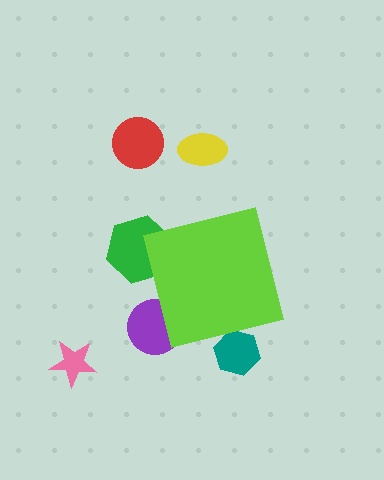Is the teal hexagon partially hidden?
Yes, the teal hexagon is partially hidden behind the lime square.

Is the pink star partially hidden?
No, the pink star is fully visible.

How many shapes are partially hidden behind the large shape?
3 shapes are partially hidden.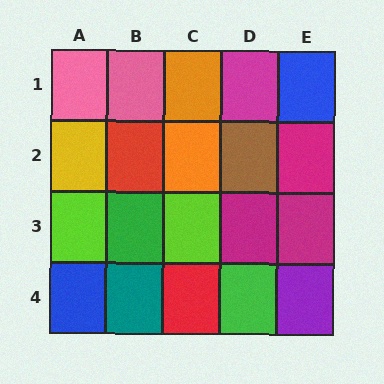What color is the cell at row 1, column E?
Blue.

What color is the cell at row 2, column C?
Orange.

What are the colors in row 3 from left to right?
Lime, green, lime, magenta, magenta.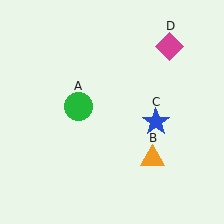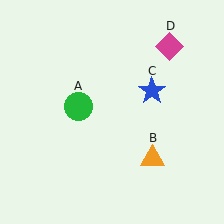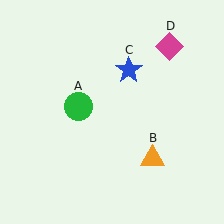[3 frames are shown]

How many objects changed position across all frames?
1 object changed position: blue star (object C).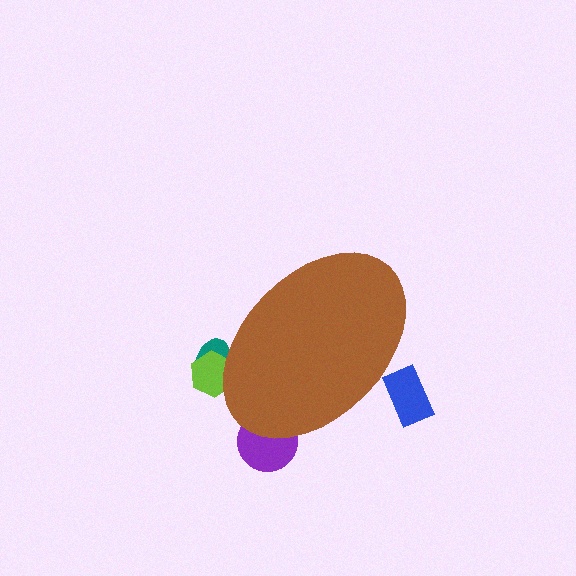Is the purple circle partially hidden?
Yes, the purple circle is partially hidden behind the brown ellipse.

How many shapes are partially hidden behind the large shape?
4 shapes are partially hidden.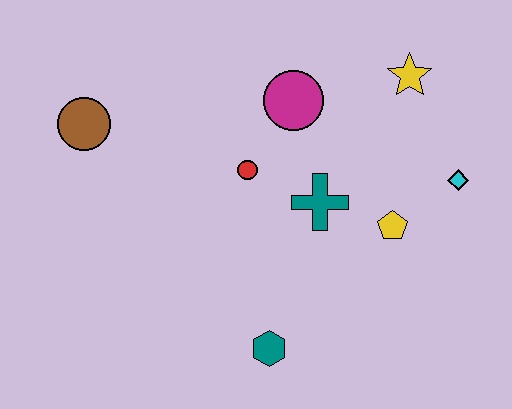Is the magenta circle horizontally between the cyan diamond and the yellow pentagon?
No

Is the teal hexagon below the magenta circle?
Yes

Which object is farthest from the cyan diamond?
The brown circle is farthest from the cyan diamond.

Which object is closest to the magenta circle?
The red circle is closest to the magenta circle.